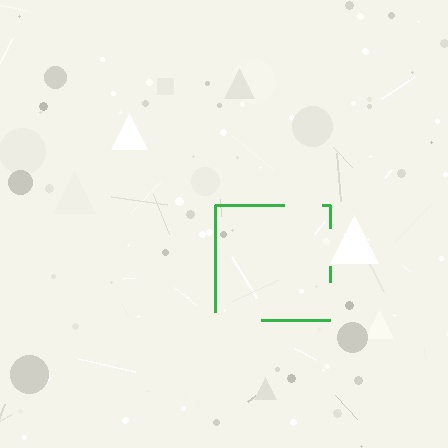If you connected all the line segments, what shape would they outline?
They would outline a square.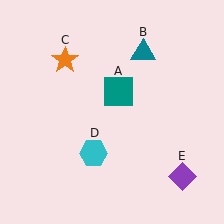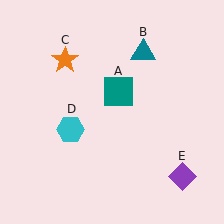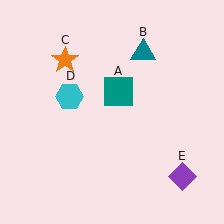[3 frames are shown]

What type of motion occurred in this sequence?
The cyan hexagon (object D) rotated clockwise around the center of the scene.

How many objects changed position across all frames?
1 object changed position: cyan hexagon (object D).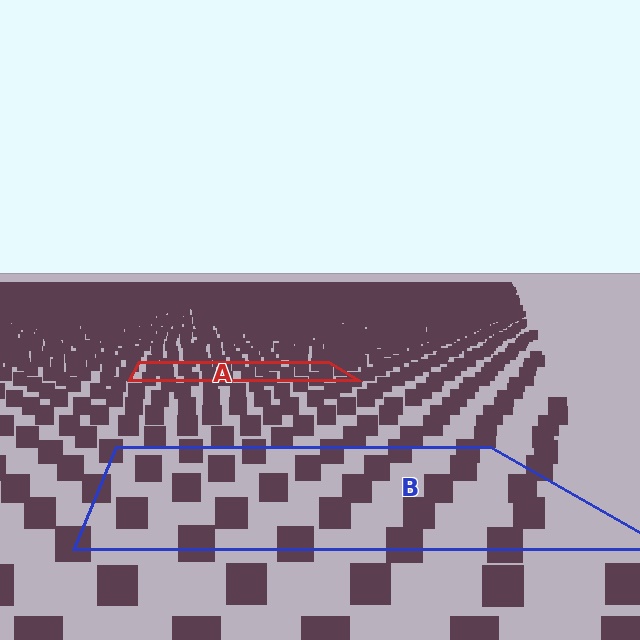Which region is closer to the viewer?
Region B is closer. The texture elements there are larger and more spread out.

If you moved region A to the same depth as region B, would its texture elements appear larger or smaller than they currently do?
They would appear larger. At a closer depth, the same texture elements are projected at a bigger on-screen size.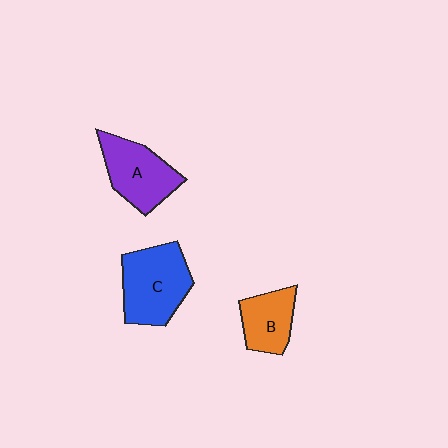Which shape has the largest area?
Shape C (blue).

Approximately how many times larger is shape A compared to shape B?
Approximately 1.4 times.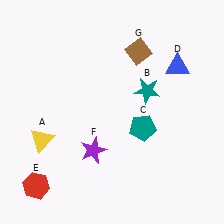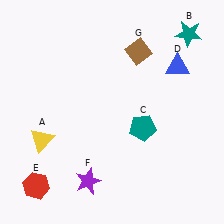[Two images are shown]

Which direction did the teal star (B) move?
The teal star (B) moved up.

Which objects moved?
The objects that moved are: the teal star (B), the purple star (F).